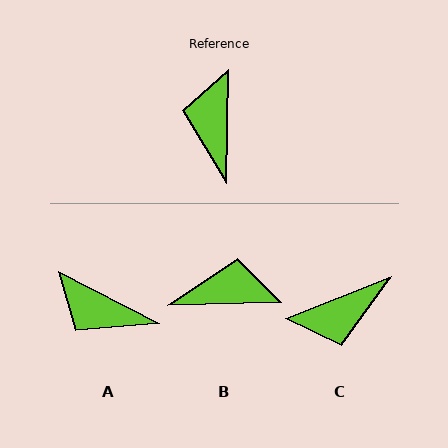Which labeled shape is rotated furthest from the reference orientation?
C, about 112 degrees away.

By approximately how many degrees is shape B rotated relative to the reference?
Approximately 87 degrees clockwise.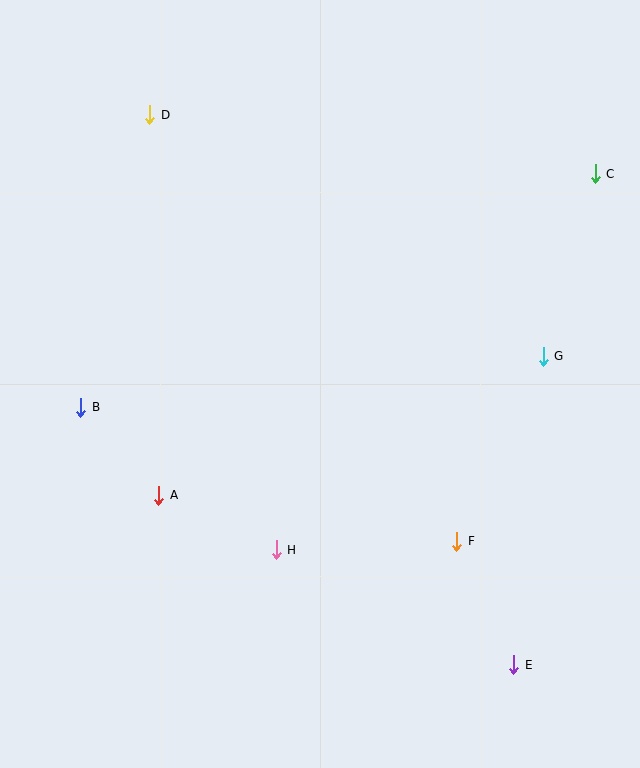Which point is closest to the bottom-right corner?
Point E is closest to the bottom-right corner.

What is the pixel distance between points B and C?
The distance between B and C is 565 pixels.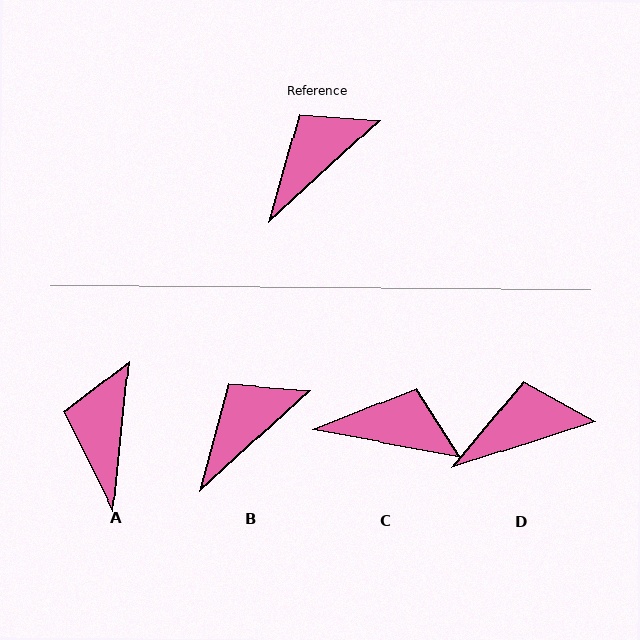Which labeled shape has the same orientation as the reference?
B.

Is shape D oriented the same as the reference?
No, it is off by about 25 degrees.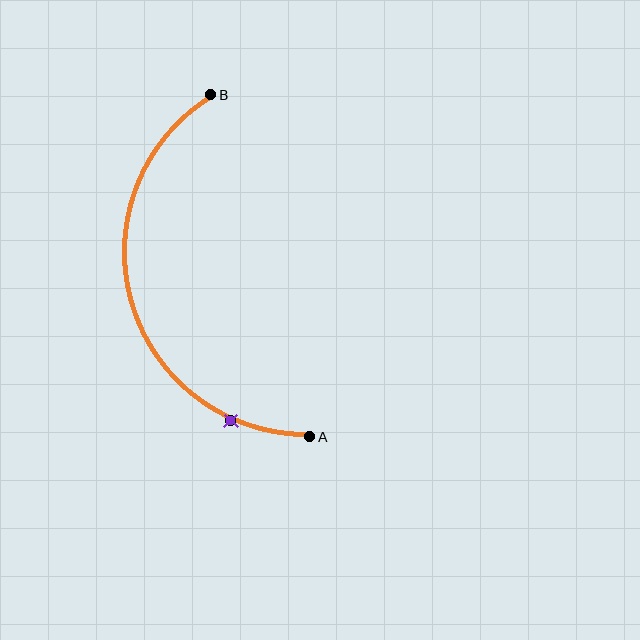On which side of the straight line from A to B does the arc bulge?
The arc bulges to the left of the straight line connecting A and B.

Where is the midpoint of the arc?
The arc midpoint is the point on the curve farthest from the straight line joining A and B. It sits to the left of that line.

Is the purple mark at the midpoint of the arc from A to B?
No. The purple mark lies on the arc but is closer to endpoint A. The arc midpoint would be at the point on the curve equidistant along the arc from both A and B.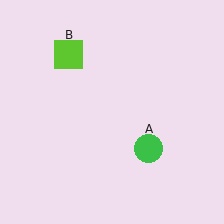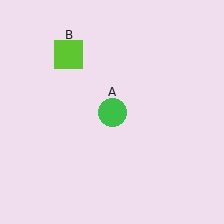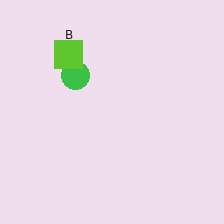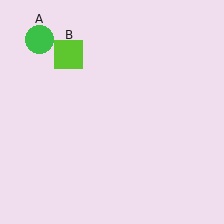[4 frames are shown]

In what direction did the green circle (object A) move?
The green circle (object A) moved up and to the left.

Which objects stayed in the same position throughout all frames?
Lime square (object B) remained stationary.